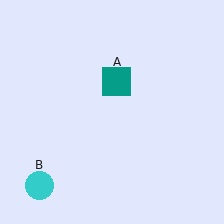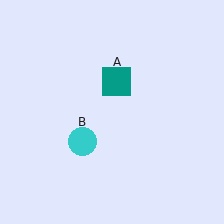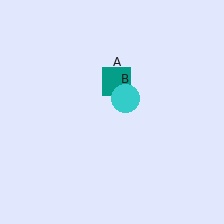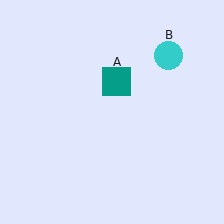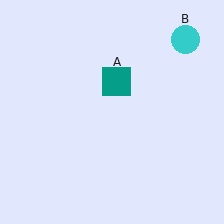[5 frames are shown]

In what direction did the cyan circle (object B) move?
The cyan circle (object B) moved up and to the right.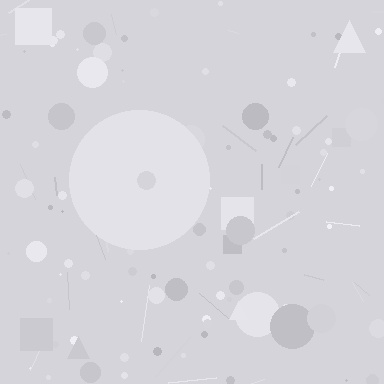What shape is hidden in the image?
A circle is hidden in the image.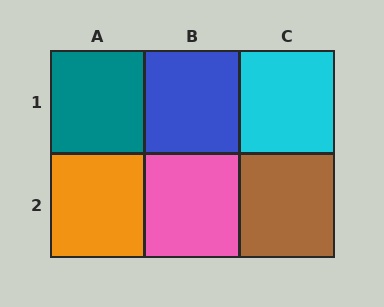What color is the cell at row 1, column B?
Blue.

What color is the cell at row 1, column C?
Cyan.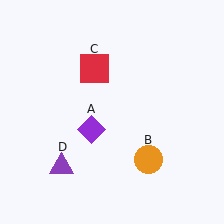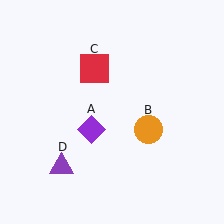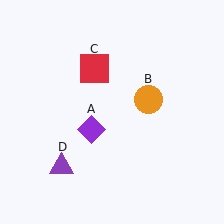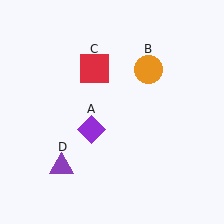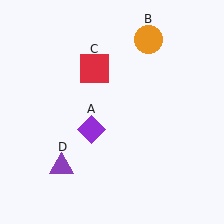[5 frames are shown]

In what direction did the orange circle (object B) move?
The orange circle (object B) moved up.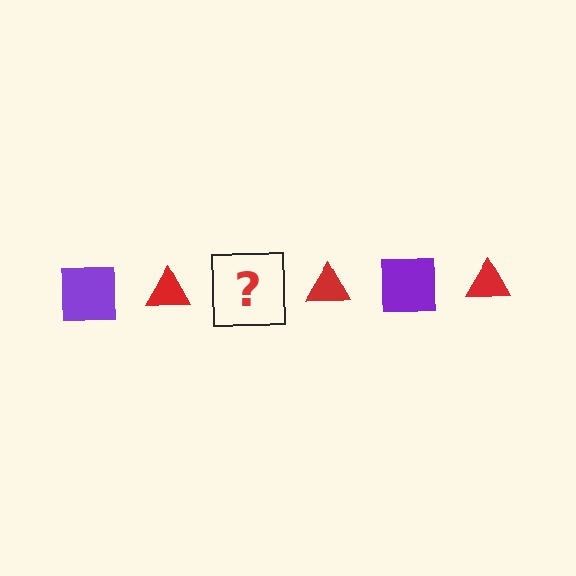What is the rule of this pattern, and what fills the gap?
The rule is that the pattern alternates between purple square and red triangle. The gap should be filled with a purple square.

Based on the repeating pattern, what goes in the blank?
The blank should be a purple square.